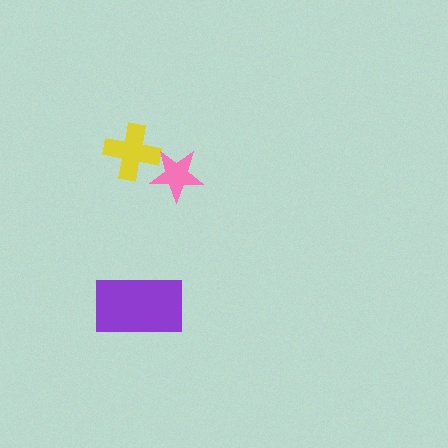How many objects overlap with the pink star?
1 object overlaps with the pink star.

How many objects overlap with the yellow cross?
1 object overlaps with the yellow cross.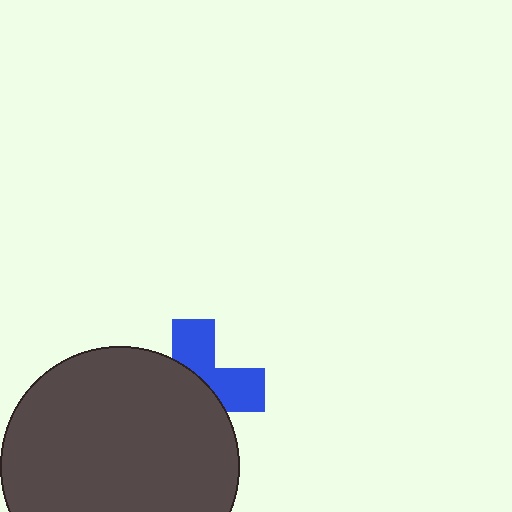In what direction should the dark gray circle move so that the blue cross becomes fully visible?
The dark gray circle should move toward the lower-left. That is the shortest direction to clear the overlap and leave the blue cross fully visible.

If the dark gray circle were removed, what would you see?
You would see the complete blue cross.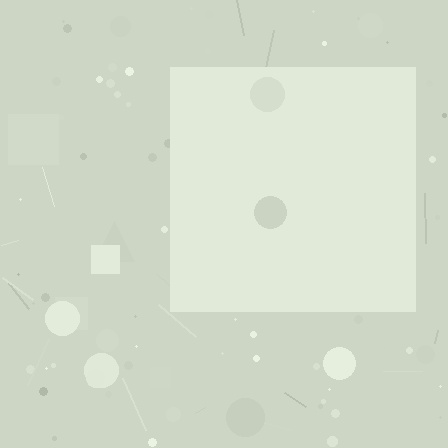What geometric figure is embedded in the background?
A square is embedded in the background.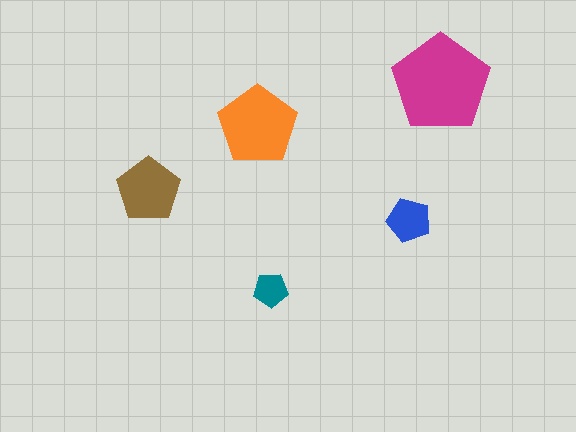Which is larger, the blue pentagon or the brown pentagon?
The brown one.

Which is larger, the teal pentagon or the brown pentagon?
The brown one.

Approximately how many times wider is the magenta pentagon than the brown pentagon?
About 1.5 times wider.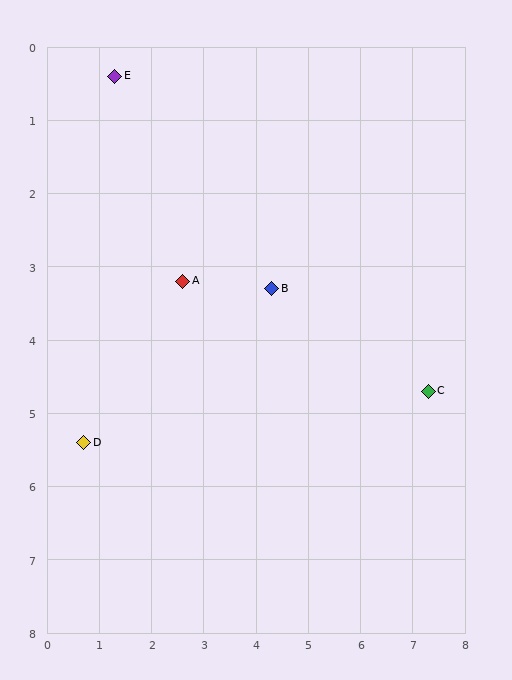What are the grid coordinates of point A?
Point A is at approximately (2.6, 3.2).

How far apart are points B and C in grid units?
Points B and C are about 3.3 grid units apart.